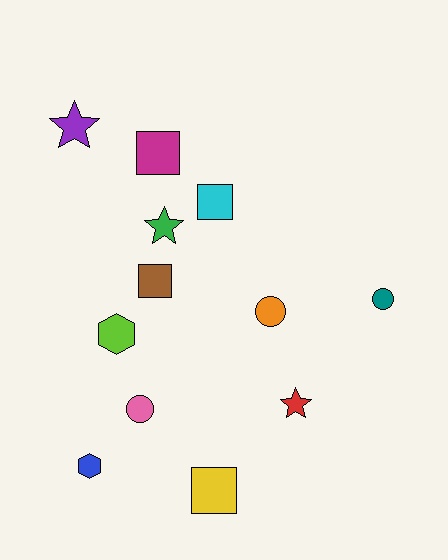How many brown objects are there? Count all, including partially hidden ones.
There is 1 brown object.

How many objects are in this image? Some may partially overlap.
There are 12 objects.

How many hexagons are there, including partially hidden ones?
There are 2 hexagons.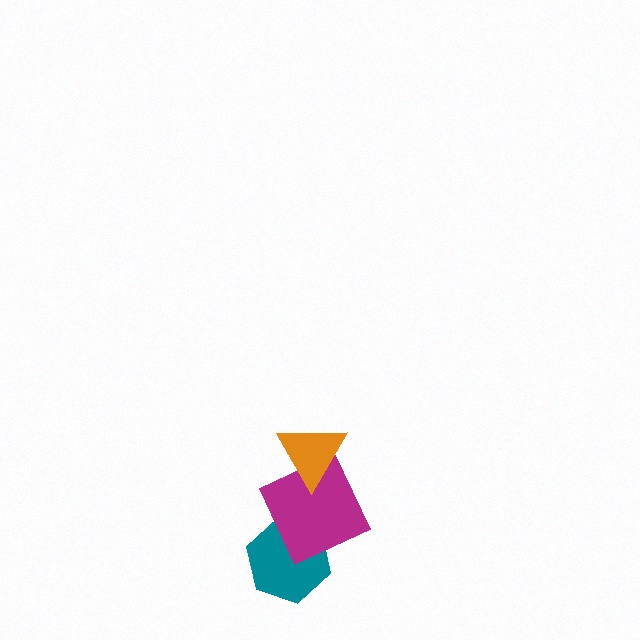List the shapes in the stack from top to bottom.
From top to bottom: the orange triangle, the magenta square, the teal hexagon.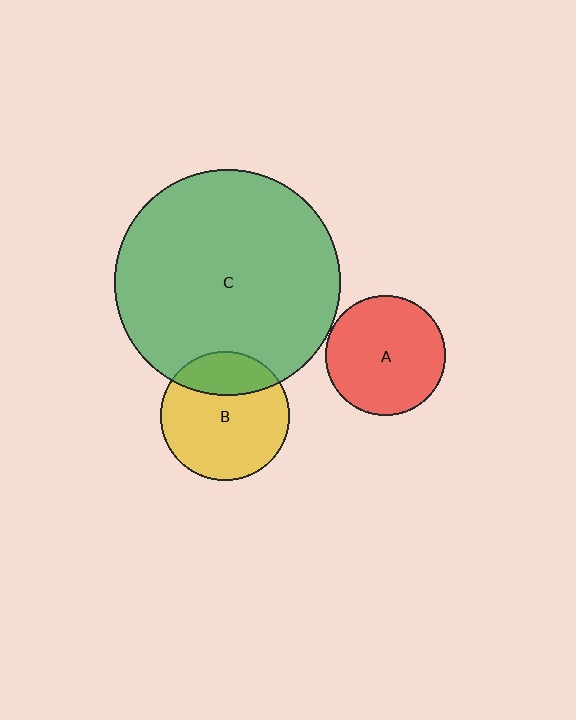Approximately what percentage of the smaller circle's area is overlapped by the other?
Approximately 25%.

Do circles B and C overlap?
Yes.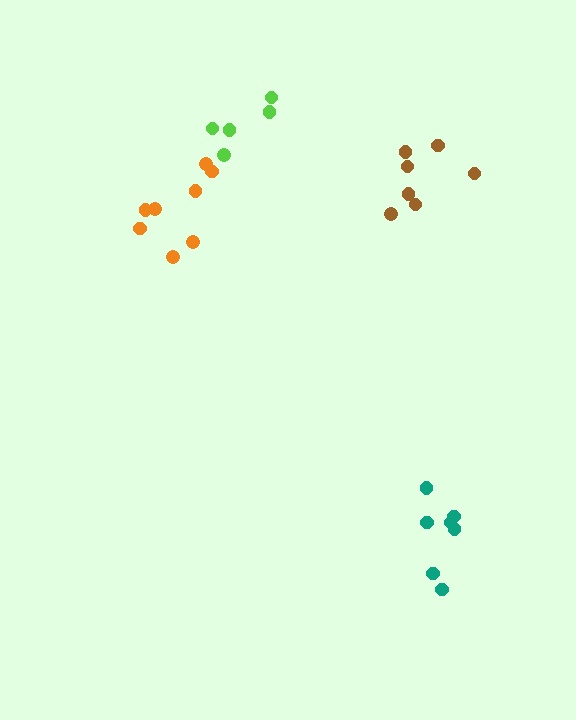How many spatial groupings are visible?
There are 4 spatial groupings.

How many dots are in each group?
Group 1: 8 dots, Group 2: 7 dots, Group 3: 7 dots, Group 4: 5 dots (27 total).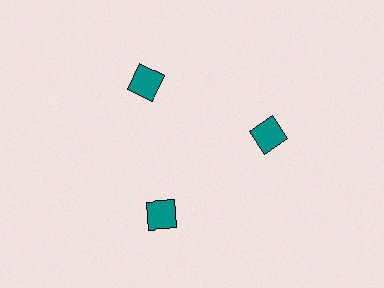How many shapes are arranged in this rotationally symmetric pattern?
There are 3 shapes, arranged in 3 groups of 1.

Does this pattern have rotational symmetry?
Yes, this pattern has 3-fold rotational symmetry. It looks the same after rotating 120 degrees around the center.